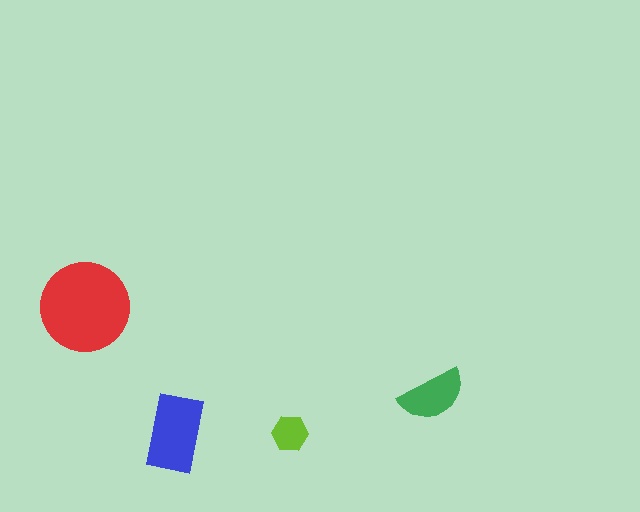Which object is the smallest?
The lime hexagon.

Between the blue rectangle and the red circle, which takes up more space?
The red circle.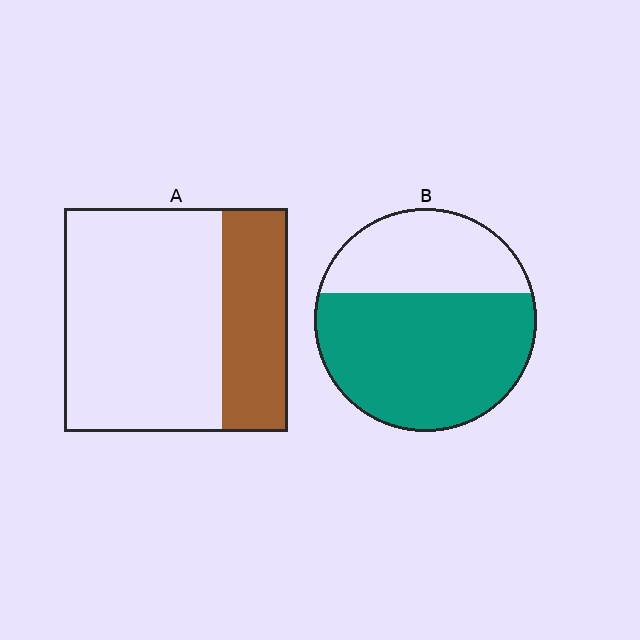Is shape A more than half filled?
No.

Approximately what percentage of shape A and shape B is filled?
A is approximately 30% and B is approximately 65%.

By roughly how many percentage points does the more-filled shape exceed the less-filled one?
By roughly 35 percentage points (B over A).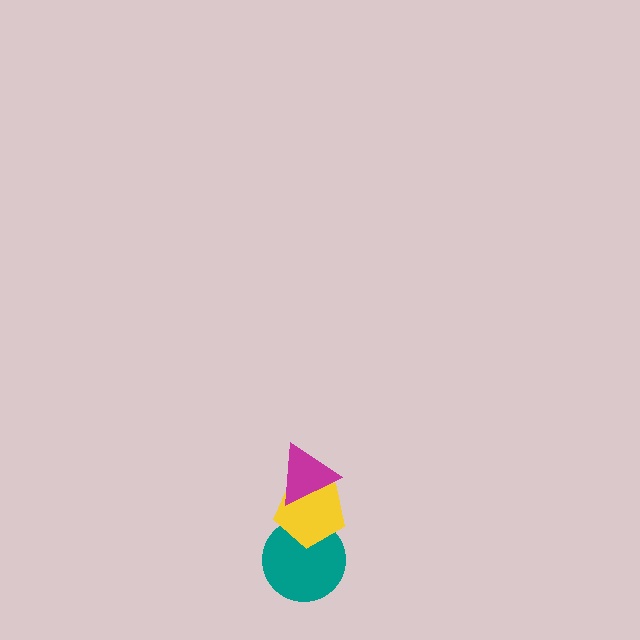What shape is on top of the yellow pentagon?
The magenta triangle is on top of the yellow pentagon.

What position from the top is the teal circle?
The teal circle is 3rd from the top.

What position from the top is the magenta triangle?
The magenta triangle is 1st from the top.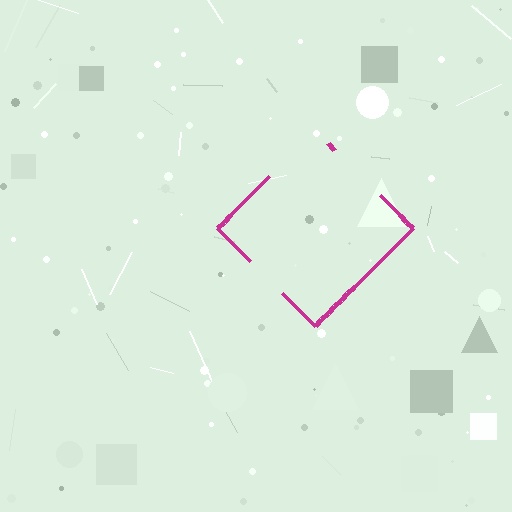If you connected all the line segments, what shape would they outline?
They would outline a diamond.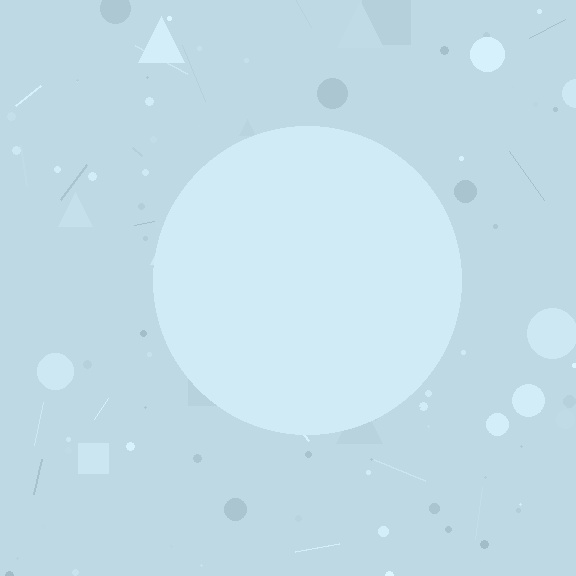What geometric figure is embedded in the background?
A circle is embedded in the background.